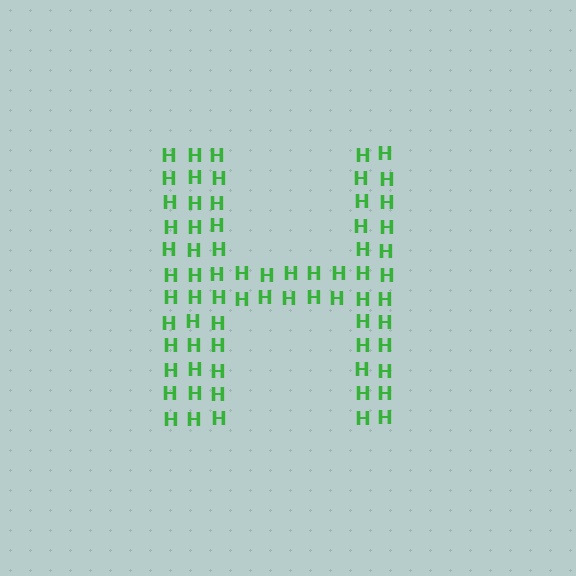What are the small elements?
The small elements are letter H's.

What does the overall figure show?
The overall figure shows the letter H.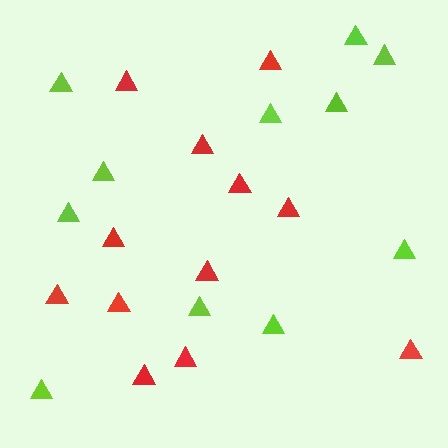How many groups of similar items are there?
There are 2 groups: one group of red triangles (12) and one group of lime triangles (11).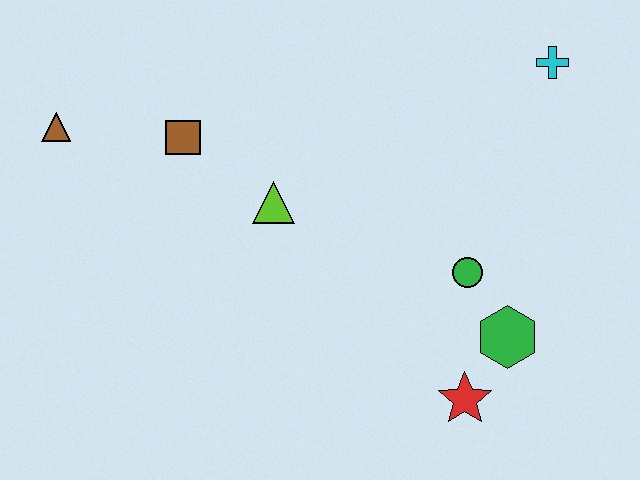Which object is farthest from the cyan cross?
The brown triangle is farthest from the cyan cross.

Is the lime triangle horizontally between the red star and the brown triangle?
Yes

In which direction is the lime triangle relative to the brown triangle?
The lime triangle is to the right of the brown triangle.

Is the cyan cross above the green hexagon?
Yes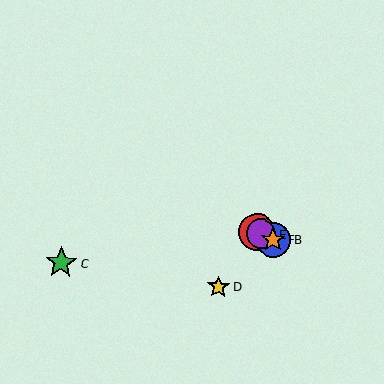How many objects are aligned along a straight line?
4 objects (A, B, E, F) are aligned along a straight line.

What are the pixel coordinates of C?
Object C is at (61, 263).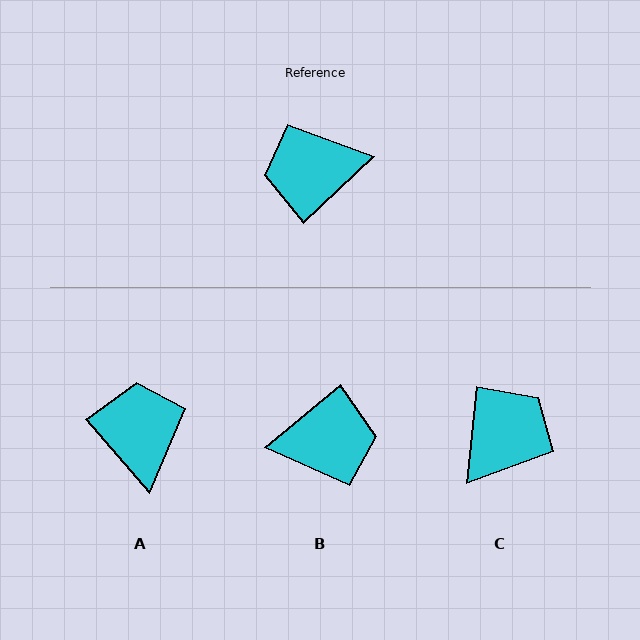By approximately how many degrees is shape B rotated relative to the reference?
Approximately 176 degrees counter-clockwise.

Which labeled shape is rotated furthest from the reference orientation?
B, about 176 degrees away.